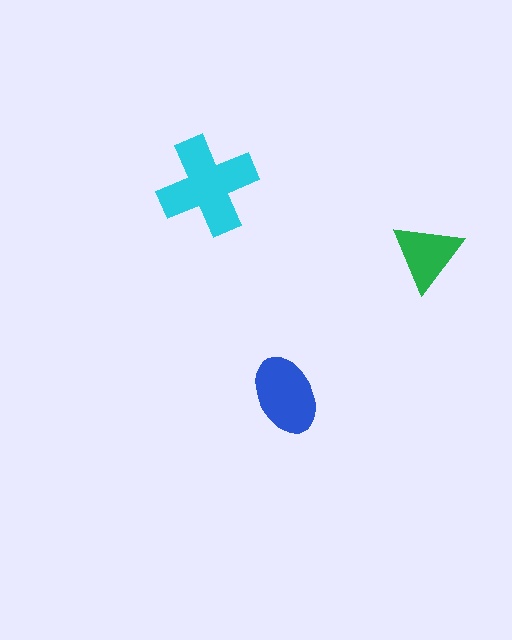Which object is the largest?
The cyan cross.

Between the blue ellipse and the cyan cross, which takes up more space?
The cyan cross.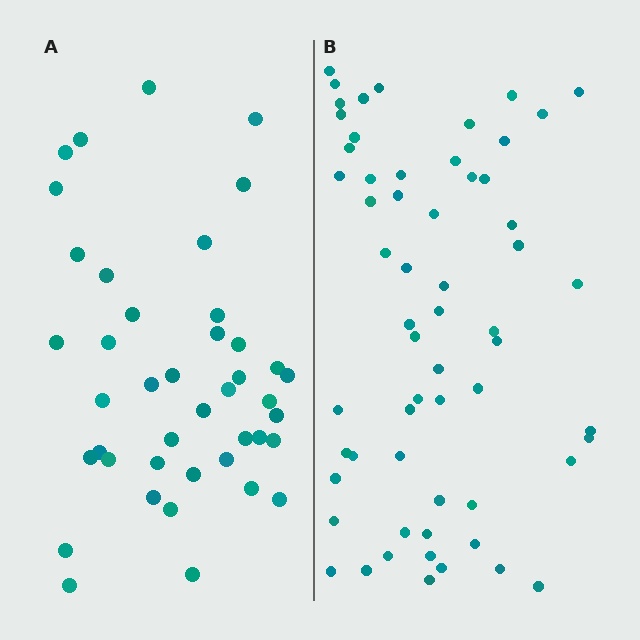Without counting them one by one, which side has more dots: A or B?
Region B (the right region) has more dots.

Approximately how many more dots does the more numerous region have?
Region B has approximately 20 more dots than region A.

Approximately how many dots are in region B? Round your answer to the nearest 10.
About 60 dots.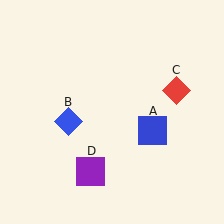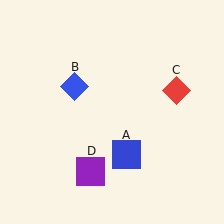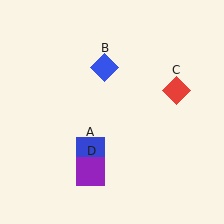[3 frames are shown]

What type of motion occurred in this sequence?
The blue square (object A), blue diamond (object B) rotated clockwise around the center of the scene.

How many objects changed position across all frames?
2 objects changed position: blue square (object A), blue diamond (object B).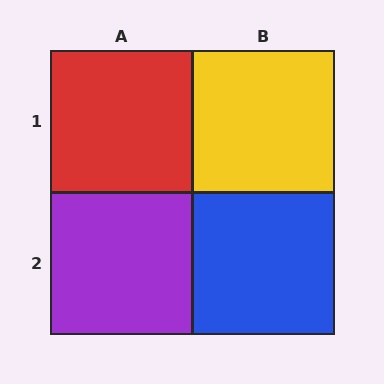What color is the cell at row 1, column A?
Red.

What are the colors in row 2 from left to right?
Purple, blue.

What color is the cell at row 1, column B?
Yellow.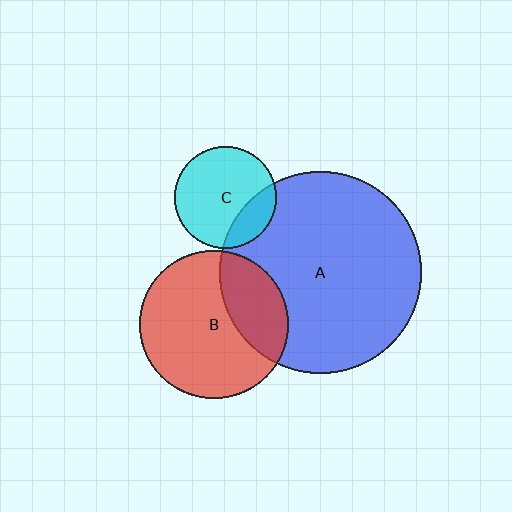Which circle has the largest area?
Circle A (blue).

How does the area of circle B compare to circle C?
Approximately 2.1 times.